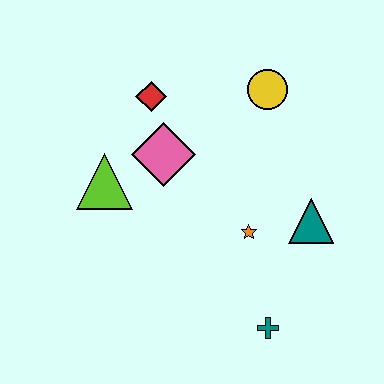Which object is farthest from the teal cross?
The red diamond is farthest from the teal cross.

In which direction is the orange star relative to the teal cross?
The orange star is above the teal cross.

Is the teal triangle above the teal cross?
Yes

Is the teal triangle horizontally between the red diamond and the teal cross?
No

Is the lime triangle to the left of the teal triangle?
Yes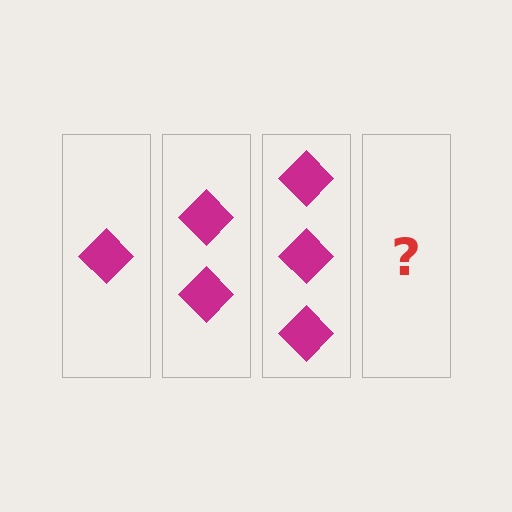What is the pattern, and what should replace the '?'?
The pattern is that each step adds one more diamond. The '?' should be 4 diamonds.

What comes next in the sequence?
The next element should be 4 diamonds.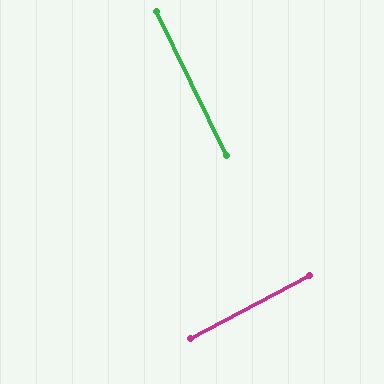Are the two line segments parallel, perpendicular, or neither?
Perpendicular — they meet at approximately 88°.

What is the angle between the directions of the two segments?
Approximately 88 degrees.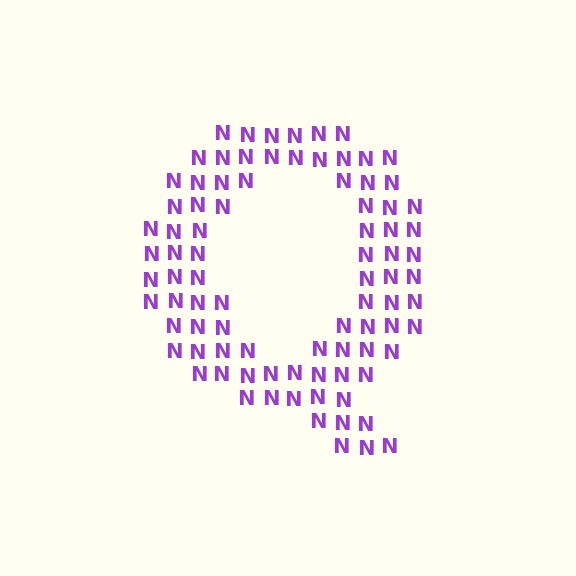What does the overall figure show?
The overall figure shows the letter Q.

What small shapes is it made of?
It is made of small letter N's.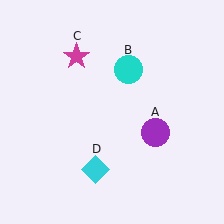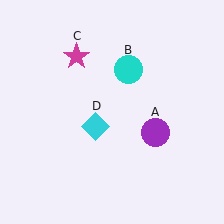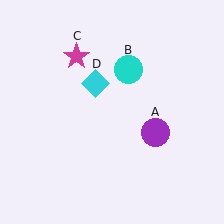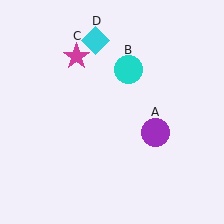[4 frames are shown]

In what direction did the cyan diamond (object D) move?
The cyan diamond (object D) moved up.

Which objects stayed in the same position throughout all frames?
Purple circle (object A) and cyan circle (object B) and magenta star (object C) remained stationary.